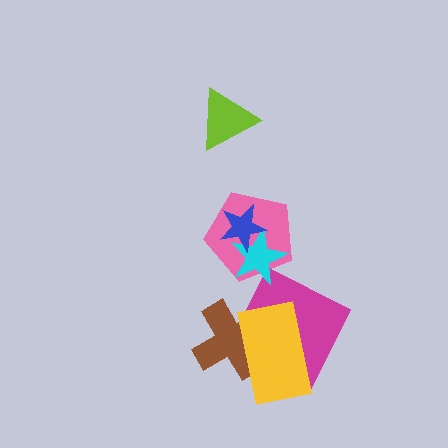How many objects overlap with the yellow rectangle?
2 objects overlap with the yellow rectangle.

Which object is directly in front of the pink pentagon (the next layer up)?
The cyan star is directly in front of the pink pentagon.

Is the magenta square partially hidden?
Yes, it is partially covered by another shape.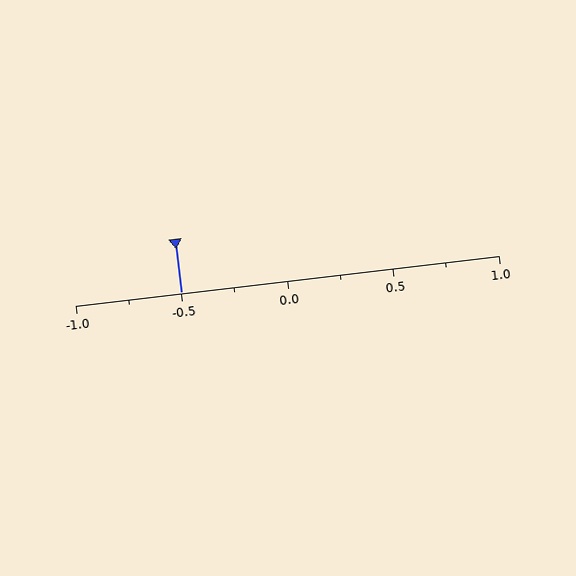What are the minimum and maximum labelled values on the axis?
The axis runs from -1.0 to 1.0.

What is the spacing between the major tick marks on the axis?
The major ticks are spaced 0.5 apart.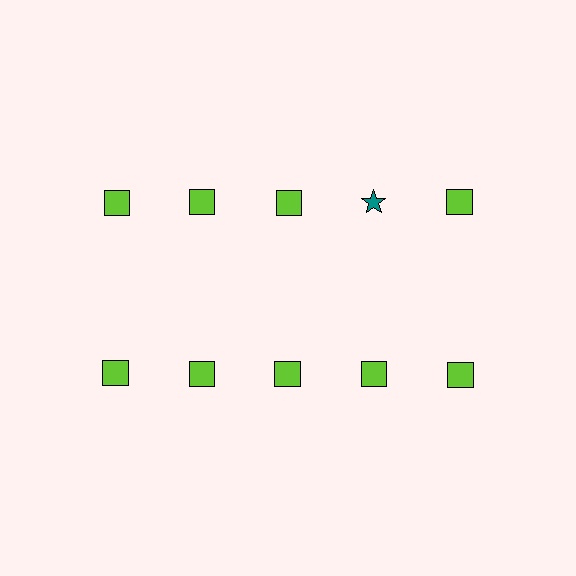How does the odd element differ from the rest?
It differs in both color (teal instead of lime) and shape (star instead of square).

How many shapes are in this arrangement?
There are 10 shapes arranged in a grid pattern.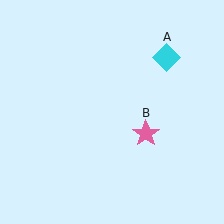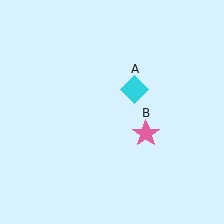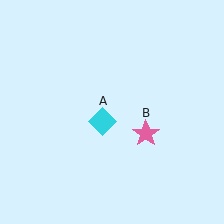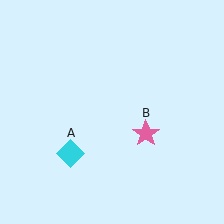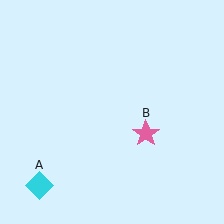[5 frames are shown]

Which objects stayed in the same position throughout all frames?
Pink star (object B) remained stationary.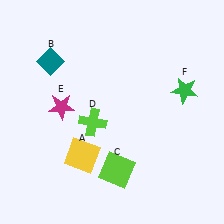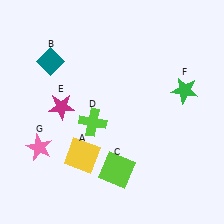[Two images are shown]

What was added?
A pink star (G) was added in Image 2.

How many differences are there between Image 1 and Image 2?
There is 1 difference between the two images.